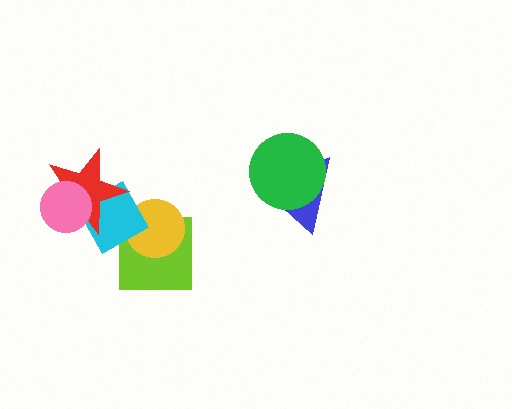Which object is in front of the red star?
The pink circle is in front of the red star.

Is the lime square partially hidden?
Yes, it is partially covered by another shape.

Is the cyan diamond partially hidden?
Yes, it is partially covered by another shape.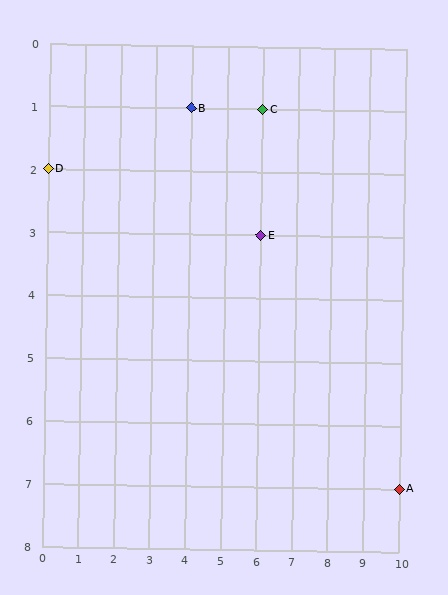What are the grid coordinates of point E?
Point E is at grid coordinates (6, 3).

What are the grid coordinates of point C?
Point C is at grid coordinates (6, 1).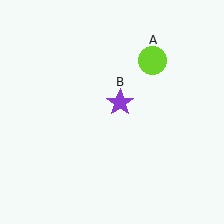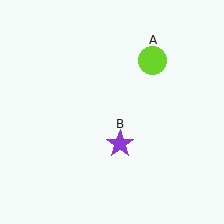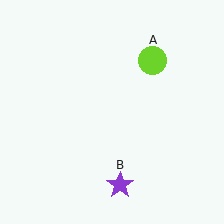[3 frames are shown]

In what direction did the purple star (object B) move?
The purple star (object B) moved down.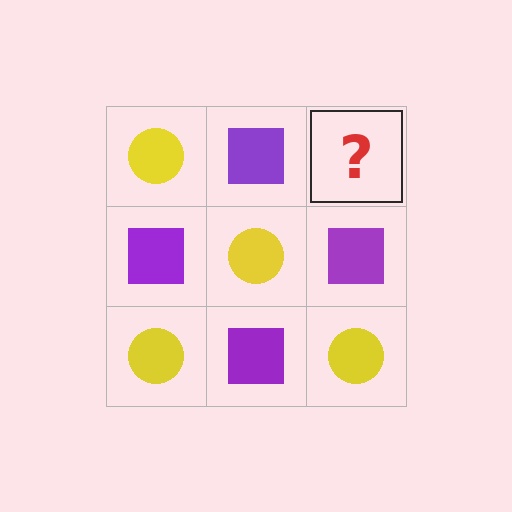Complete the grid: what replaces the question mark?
The question mark should be replaced with a yellow circle.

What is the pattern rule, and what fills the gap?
The rule is that it alternates yellow circle and purple square in a checkerboard pattern. The gap should be filled with a yellow circle.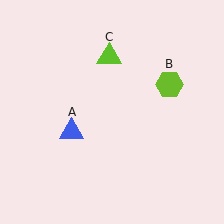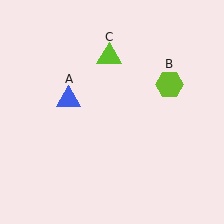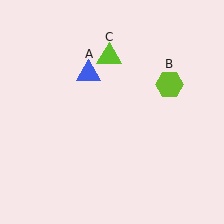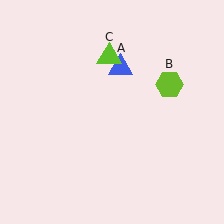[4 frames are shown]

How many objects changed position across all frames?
1 object changed position: blue triangle (object A).